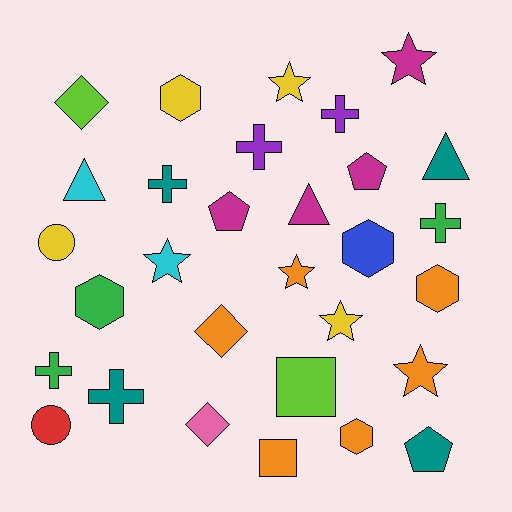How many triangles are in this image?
There are 3 triangles.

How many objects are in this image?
There are 30 objects.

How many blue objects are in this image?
There is 1 blue object.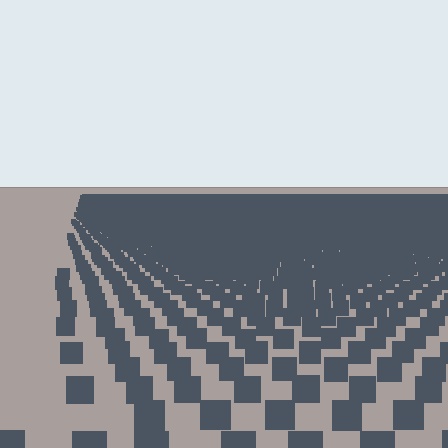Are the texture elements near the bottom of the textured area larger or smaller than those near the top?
Larger. Near the bottom, elements are closer to the viewer and appear at a bigger on-screen size.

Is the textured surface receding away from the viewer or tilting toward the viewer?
The surface is receding away from the viewer. Texture elements get smaller and denser toward the top.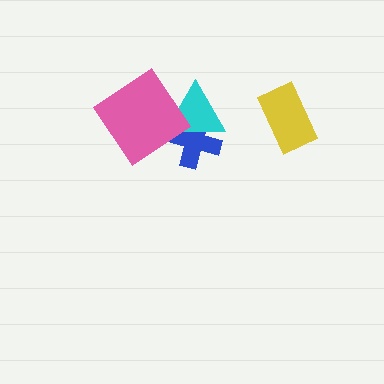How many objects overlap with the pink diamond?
2 objects overlap with the pink diamond.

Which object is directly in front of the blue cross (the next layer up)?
The cyan triangle is directly in front of the blue cross.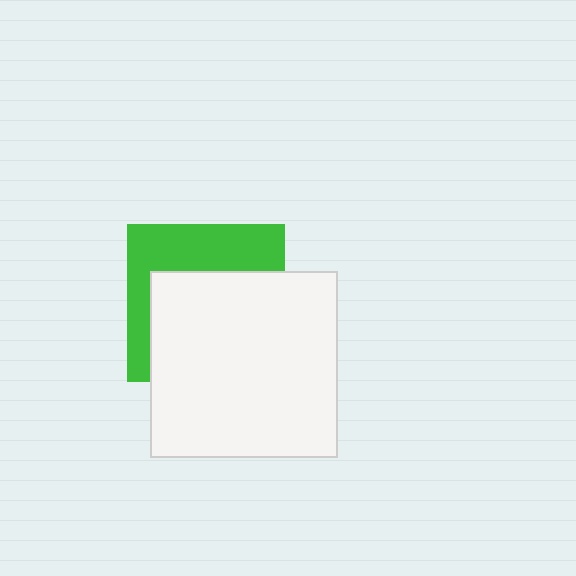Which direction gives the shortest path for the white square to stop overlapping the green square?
Moving down gives the shortest separation.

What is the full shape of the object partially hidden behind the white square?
The partially hidden object is a green square.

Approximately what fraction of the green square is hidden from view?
Roughly 60% of the green square is hidden behind the white square.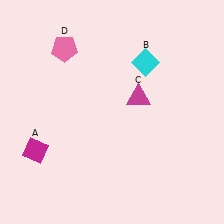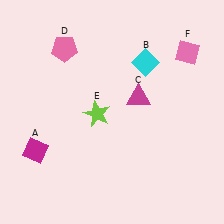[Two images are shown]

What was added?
A lime star (E), a pink diamond (F) were added in Image 2.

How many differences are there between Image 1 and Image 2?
There are 2 differences between the two images.